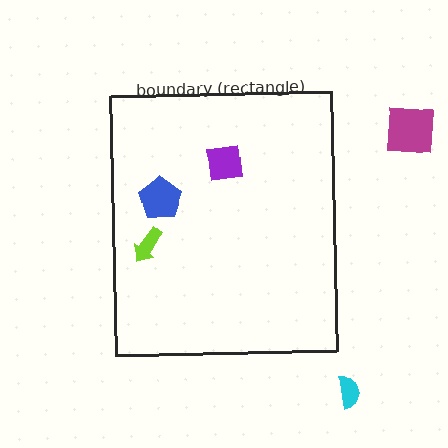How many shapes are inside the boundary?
3 inside, 2 outside.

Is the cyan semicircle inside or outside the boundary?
Outside.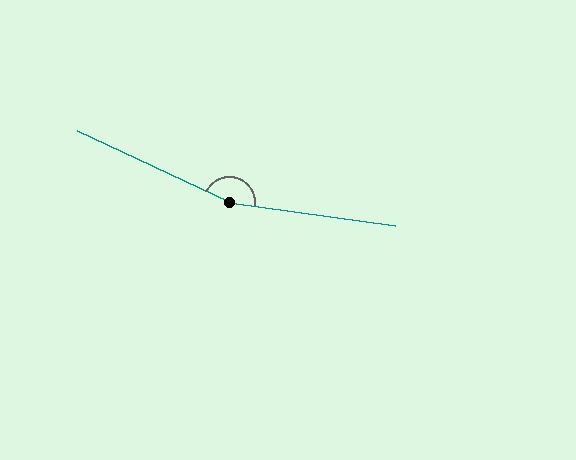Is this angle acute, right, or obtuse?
It is obtuse.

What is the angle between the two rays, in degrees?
Approximately 163 degrees.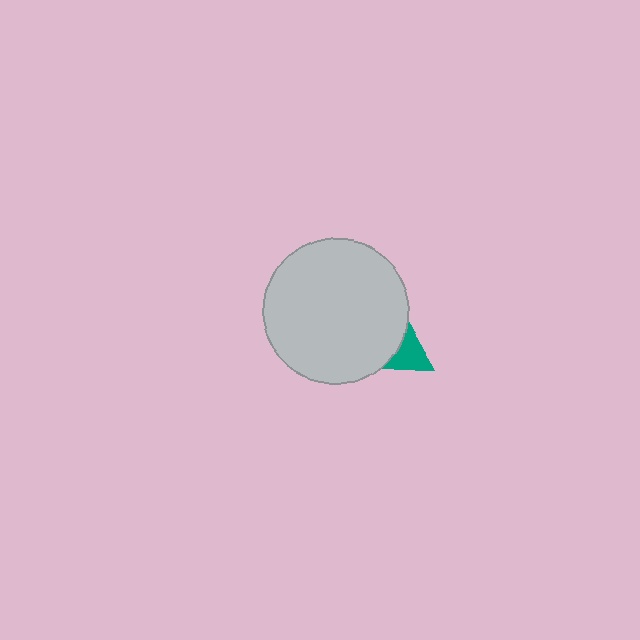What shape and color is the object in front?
The object in front is a light gray circle.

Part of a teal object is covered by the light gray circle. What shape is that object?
It is a triangle.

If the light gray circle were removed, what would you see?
You would see the complete teal triangle.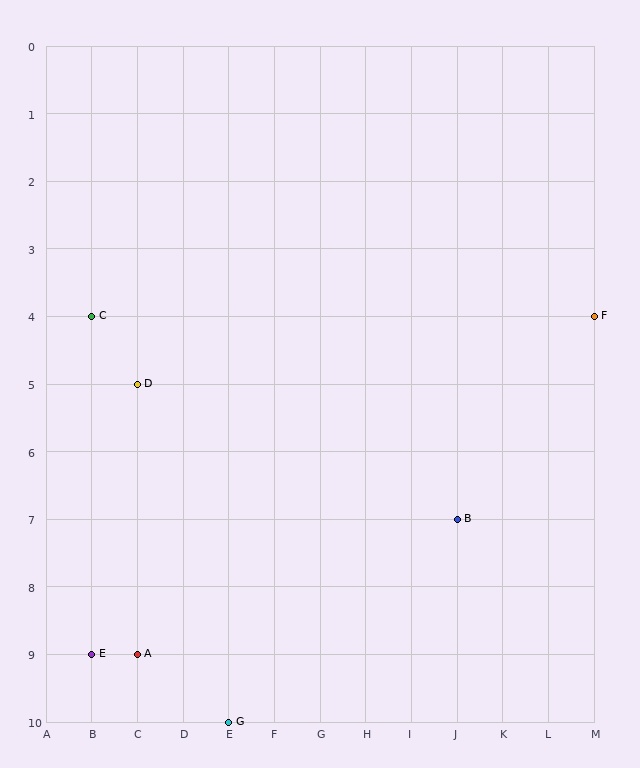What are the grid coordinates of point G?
Point G is at grid coordinates (E, 10).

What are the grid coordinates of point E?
Point E is at grid coordinates (B, 9).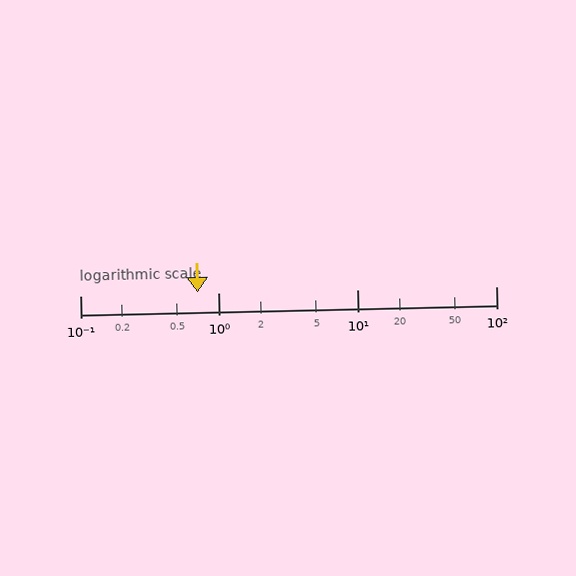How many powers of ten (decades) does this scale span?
The scale spans 3 decades, from 0.1 to 100.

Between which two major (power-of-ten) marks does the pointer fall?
The pointer is between 0.1 and 1.